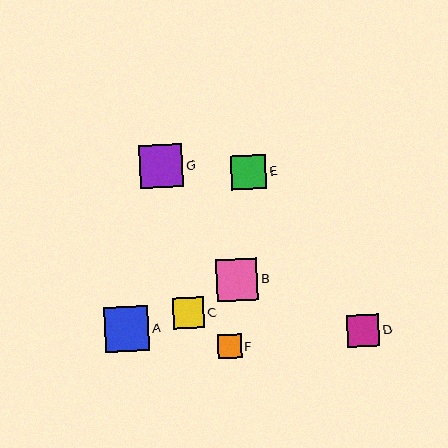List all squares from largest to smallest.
From largest to smallest: A, G, B, E, D, C, F.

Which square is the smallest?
Square F is the smallest with a size of approximately 23 pixels.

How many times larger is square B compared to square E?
Square B is approximately 1.2 times the size of square E.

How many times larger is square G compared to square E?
Square G is approximately 1.2 times the size of square E.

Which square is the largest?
Square A is the largest with a size of approximately 45 pixels.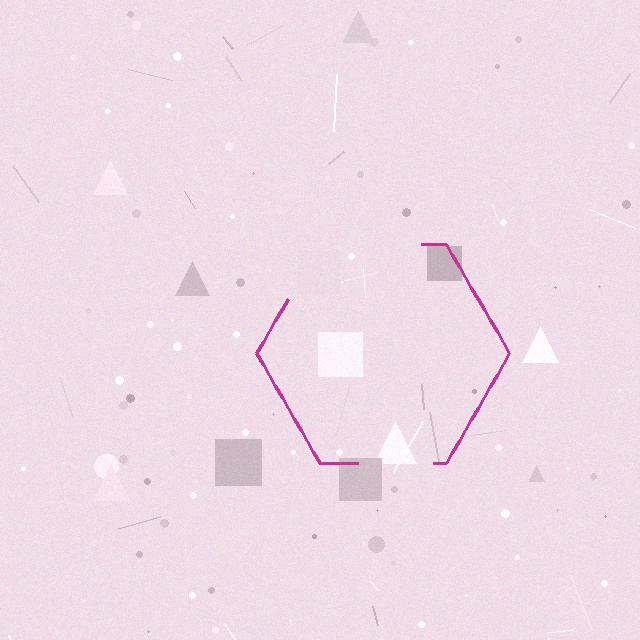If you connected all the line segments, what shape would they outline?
They would outline a hexagon.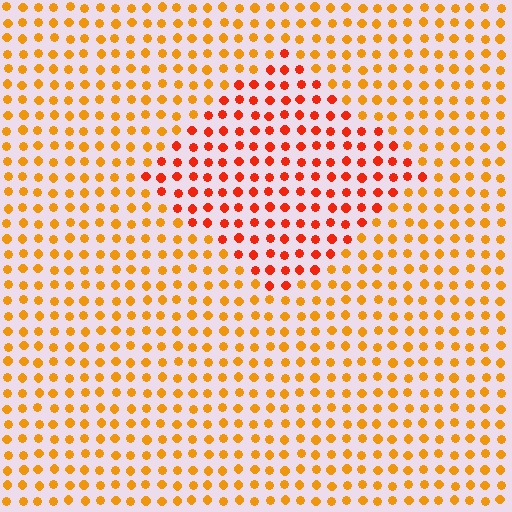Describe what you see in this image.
The image is filled with small orange elements in a uniform arrangement. A diamond-shaped region is visible where the elements are tinted to a slightly different hue, forming a subtle color boundary.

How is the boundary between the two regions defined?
The boundary is defined purely by a slight shift in hue (about 30 degrees). Spacing, size, and orientation are identical on both sides.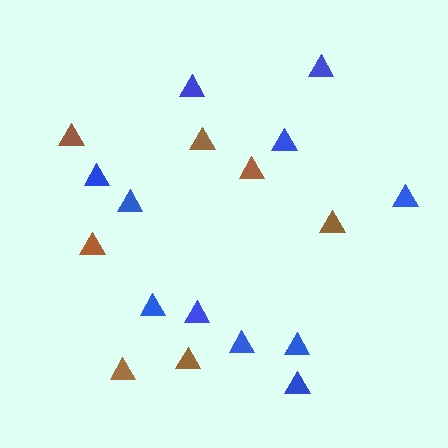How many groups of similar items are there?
There are 2 groups: one group of brown triangles (7) and one group of blue triangles (11).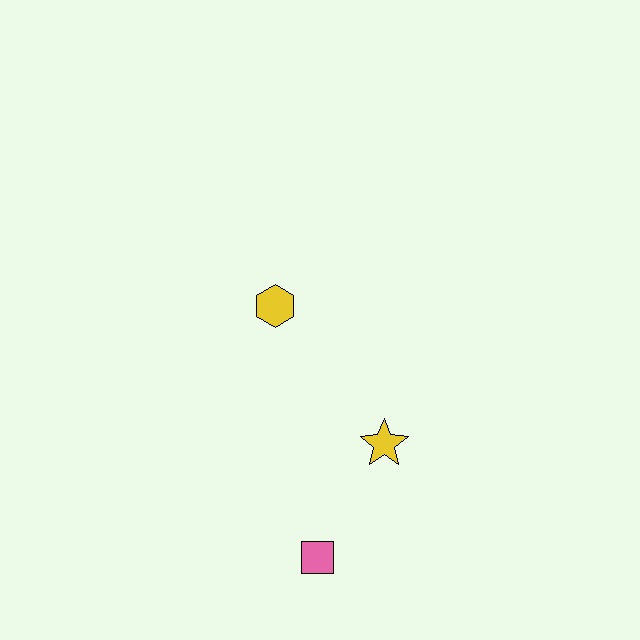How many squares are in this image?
There is 1 square.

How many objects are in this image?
There are 3 objects.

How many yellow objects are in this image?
There are 2 yellow objects.